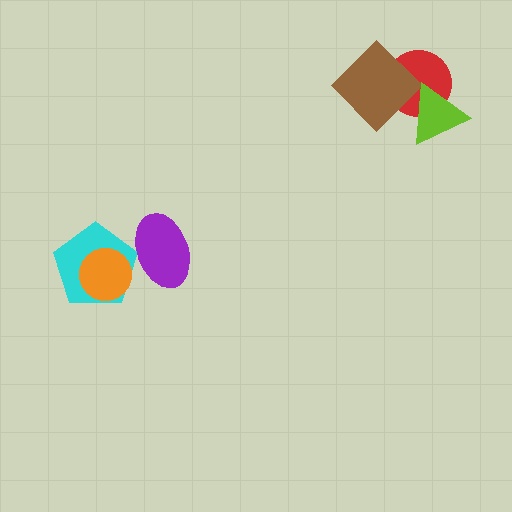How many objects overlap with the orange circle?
1 object overlaps with the orange circle.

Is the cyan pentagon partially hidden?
Yes, it is partially covered by another shape.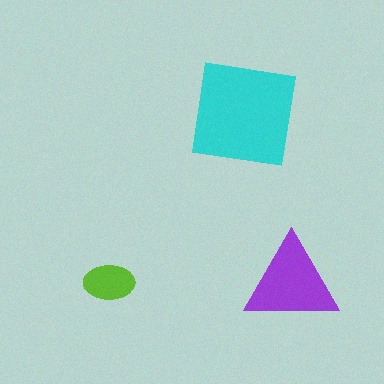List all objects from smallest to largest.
The lime ellipse, the purple triangle, the cyan square.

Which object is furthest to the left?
The lime ellipse is leftmost.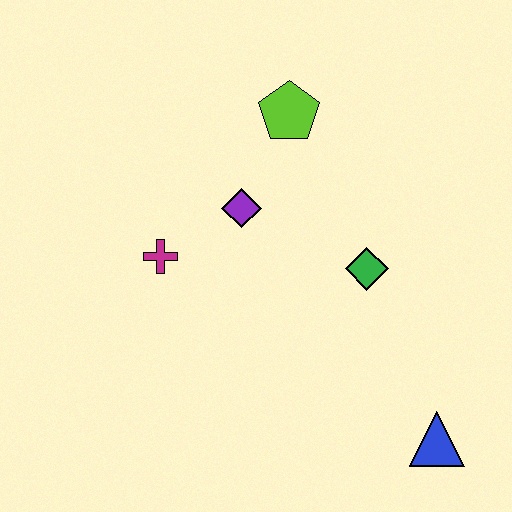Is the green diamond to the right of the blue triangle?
No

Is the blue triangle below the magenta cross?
Yes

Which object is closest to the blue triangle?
The green diamond is closest to the blue triangle.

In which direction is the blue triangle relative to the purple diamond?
The blue triangle is below the purple diamond.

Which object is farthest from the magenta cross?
The blue triangle is farthest from the magenta cross.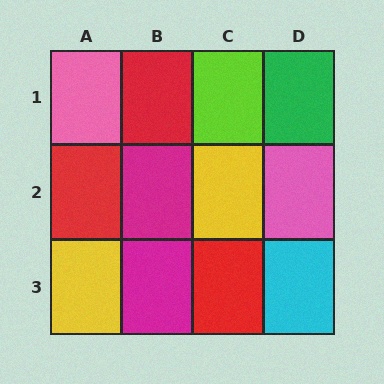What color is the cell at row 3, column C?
Red.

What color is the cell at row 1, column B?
Red.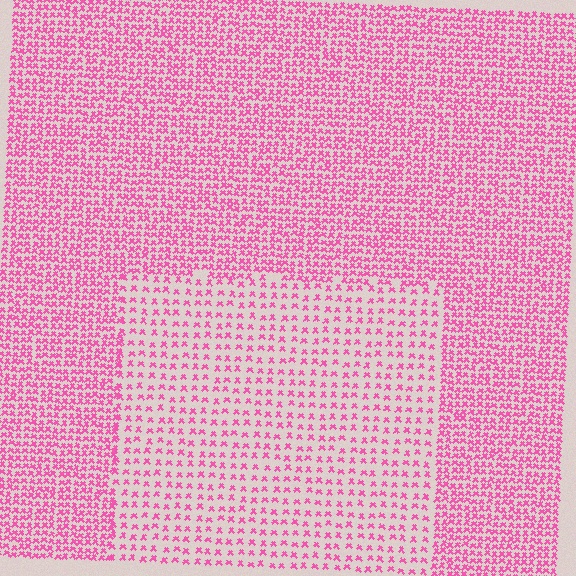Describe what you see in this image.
The image contains small pink elements arranged at two different densities. A rectangle-shaped region is visible where the elements are less densely packed than the surrounding area.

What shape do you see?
I see a rectangle.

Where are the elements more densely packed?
The elements are more densely packed outside the rectangle boundary.